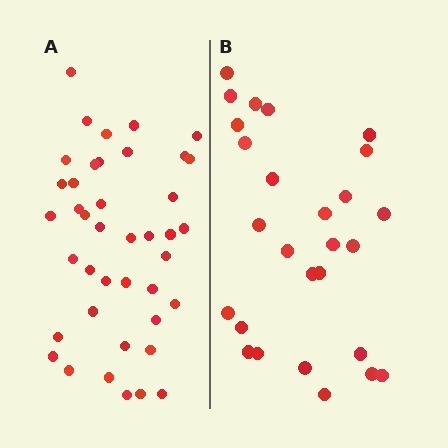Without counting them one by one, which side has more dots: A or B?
Region A (the left region) has more dots.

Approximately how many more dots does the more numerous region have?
Region A has approximately 15 more dots than region B.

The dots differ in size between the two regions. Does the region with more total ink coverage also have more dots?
No. Region B has more total ink coverage because its dots are larger, but region A actually contains more individual dots. Total area can be misleading — the number of items is what matters here.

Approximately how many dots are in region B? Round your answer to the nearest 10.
About 30 dots. (The exact count is 27, which rounds to 30.)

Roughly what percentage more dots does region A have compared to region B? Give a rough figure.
About 50% more.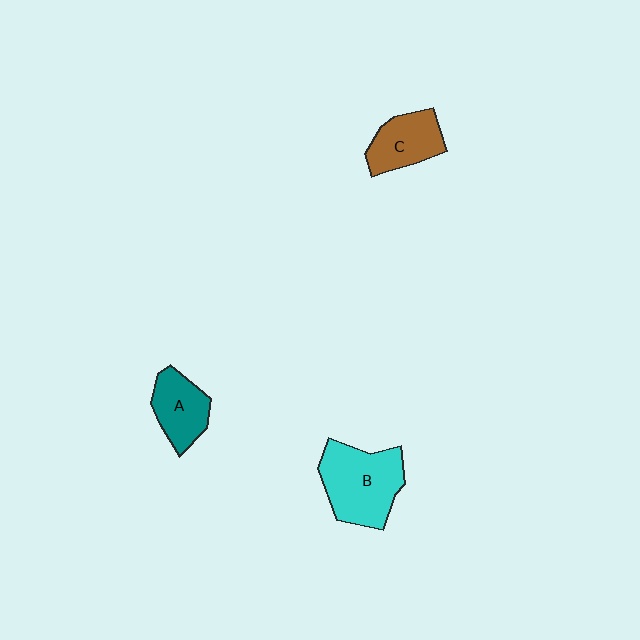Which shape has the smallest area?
Shape A (teal).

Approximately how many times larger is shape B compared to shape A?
Approximately 1.6 times.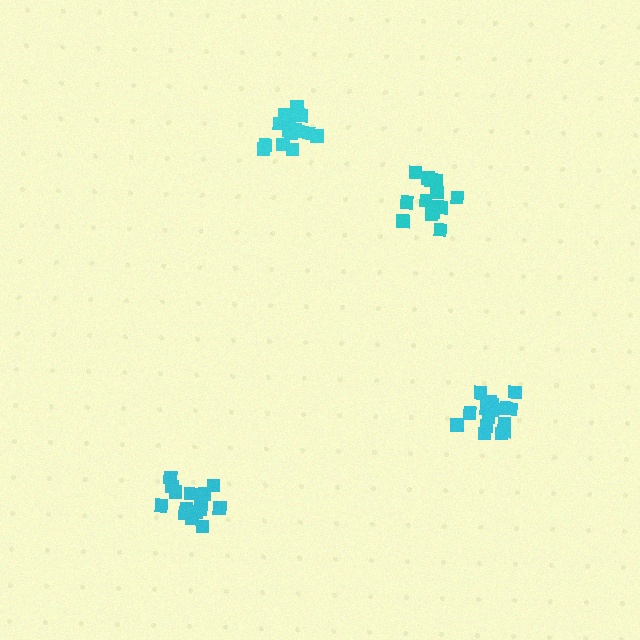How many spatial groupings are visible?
There are 4 spatial groupings.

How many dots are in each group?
Group 1: 15 dots, Group 2: 15 dots, Group 3: 17 dots, Group 4: 15 dots (62 total).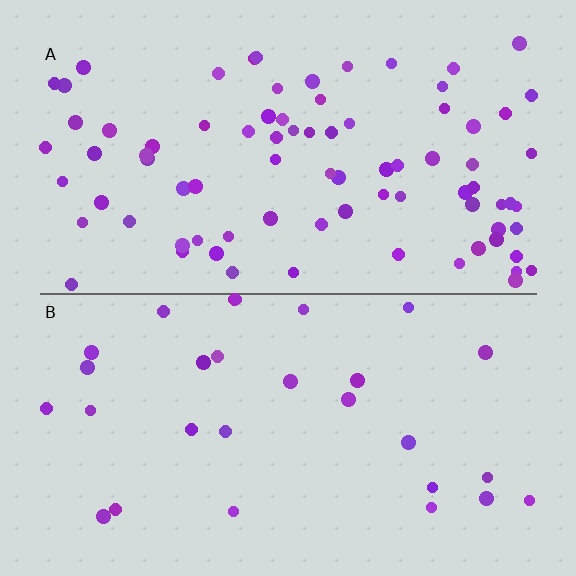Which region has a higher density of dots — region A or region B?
A (the top).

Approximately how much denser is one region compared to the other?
Approximately 2.8× — region A over region B.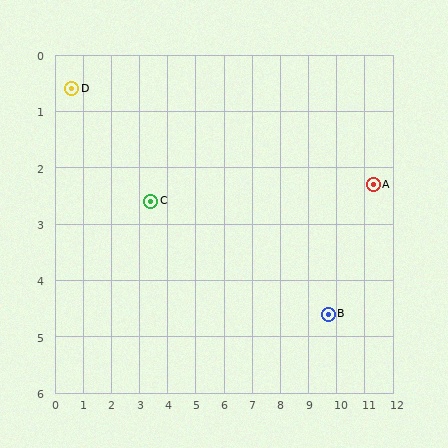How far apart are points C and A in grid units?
Points C and A are about 7.9 grid units apart.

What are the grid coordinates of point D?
Point D is at approximately (0.6, 0.6).